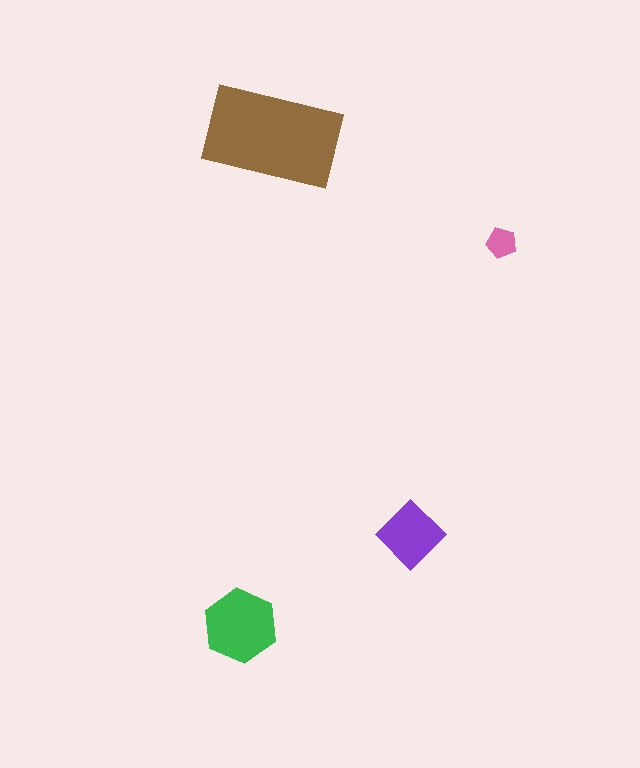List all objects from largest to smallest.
The brown rectangle, the green hexagon, the purple diamond, the pink pentagon.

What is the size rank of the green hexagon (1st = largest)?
2nd.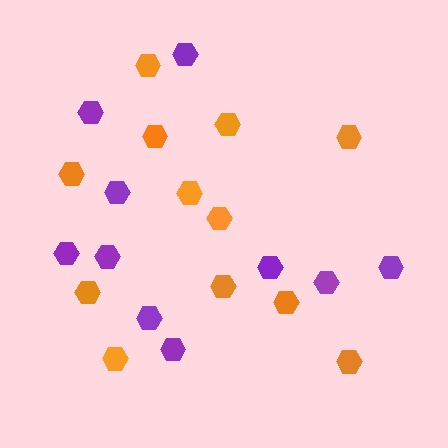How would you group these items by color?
There are 2 groups: one group of purple hexagons (10) and one group of orange hexagons (12).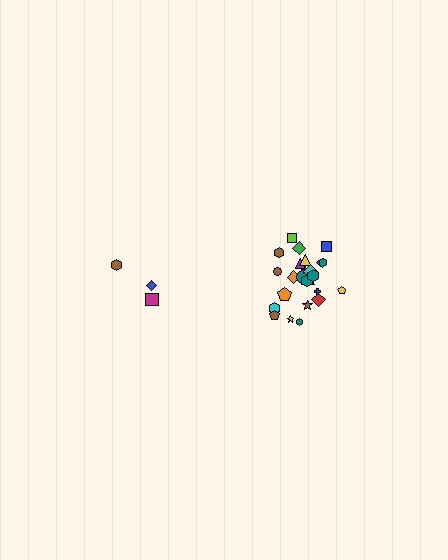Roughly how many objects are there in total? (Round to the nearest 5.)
Roughly 30 objects in total.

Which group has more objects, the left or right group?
The right group.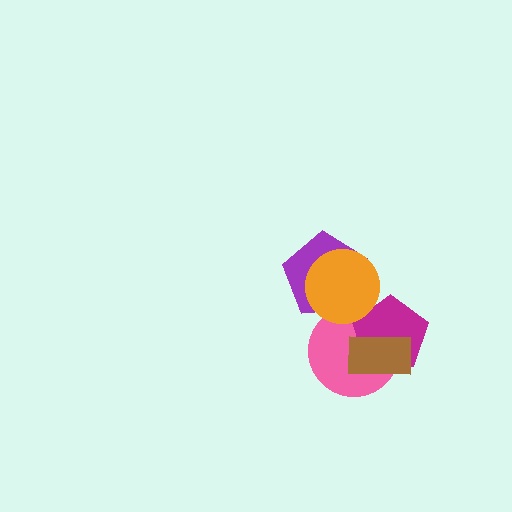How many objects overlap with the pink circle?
4 objects overlap with the pink circle.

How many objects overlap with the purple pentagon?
2 objects overlap with the purple pentagon.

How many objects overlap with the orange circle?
3 objects overlap with the orange circle.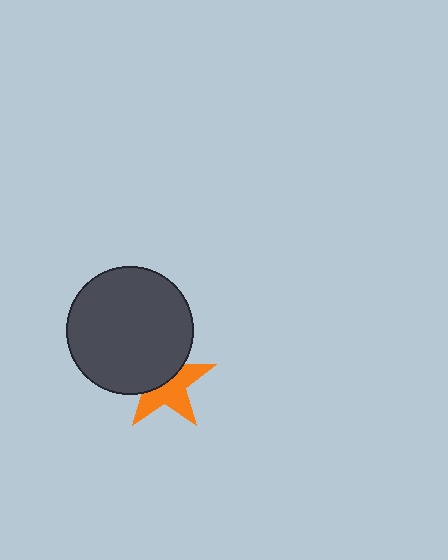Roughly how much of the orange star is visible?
About half of it is visible (roughly 53%).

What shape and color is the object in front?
The object in front is a dark gray circle.